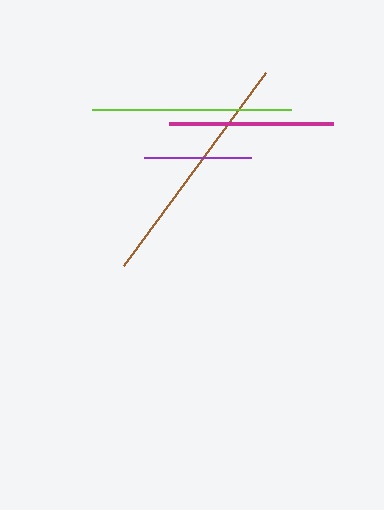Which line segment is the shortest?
The purple line is the shortest at approximately 107 pixels.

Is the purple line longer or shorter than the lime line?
The lime line is longer than the purple line.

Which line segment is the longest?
The brown line is the longest at approximately 239 pixels.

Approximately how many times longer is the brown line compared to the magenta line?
The brown line is approximately 1.5 times the length of the magenta line.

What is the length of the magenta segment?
The magenta segment is approximately 164 pixels long.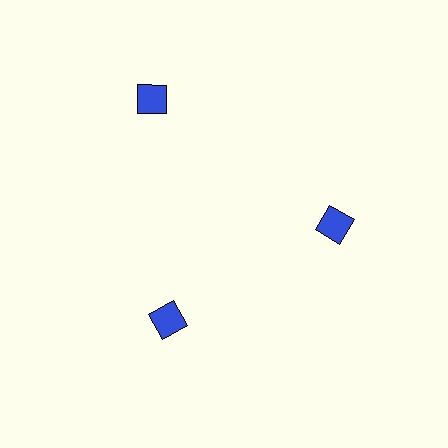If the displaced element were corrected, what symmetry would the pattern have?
It would have 3-fold rotational symmetry — the pattern would map onto itself every 120 degrees.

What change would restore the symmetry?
The symmetry would be restored by moving it inward, back onto the ring so that all 3 squares sit at equal angles and equal distance from the center.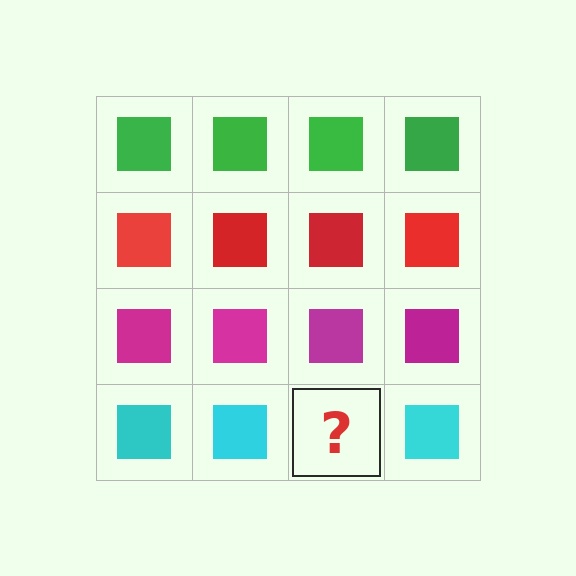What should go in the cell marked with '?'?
The missing cell should contain a cyan square.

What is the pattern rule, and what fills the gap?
The rule is that each row has a consistent color. The gap should be filled with a cyan square.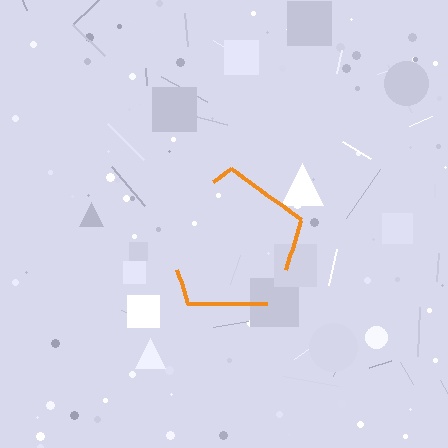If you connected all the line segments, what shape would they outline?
They would outline a pentagon.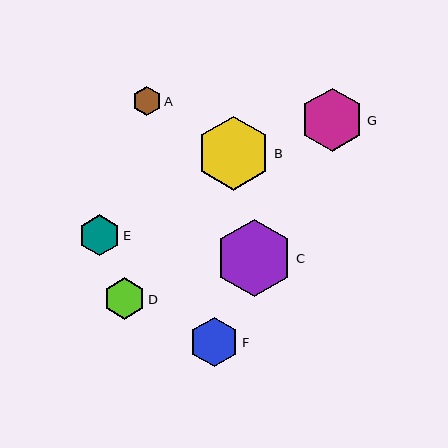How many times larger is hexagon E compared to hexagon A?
Hexagon E is approximately 1.4 times the size of hexagon A.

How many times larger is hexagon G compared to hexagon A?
Hexagon G is approximately 2.2 times the size of hexagon A.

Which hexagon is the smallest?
Hexagon A is the smallest with a size of approximately 29 pixels.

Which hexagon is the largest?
Hexagon C is the largest with a size of approximately 77 pixels.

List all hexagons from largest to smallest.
From largest to smallest: C, B, G, F, D, E, A.